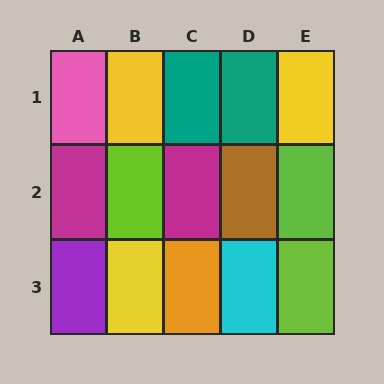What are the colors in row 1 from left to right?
Pink, yellow, teal, teal, yellow.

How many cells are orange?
1 cell is orange.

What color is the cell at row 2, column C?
Magenta.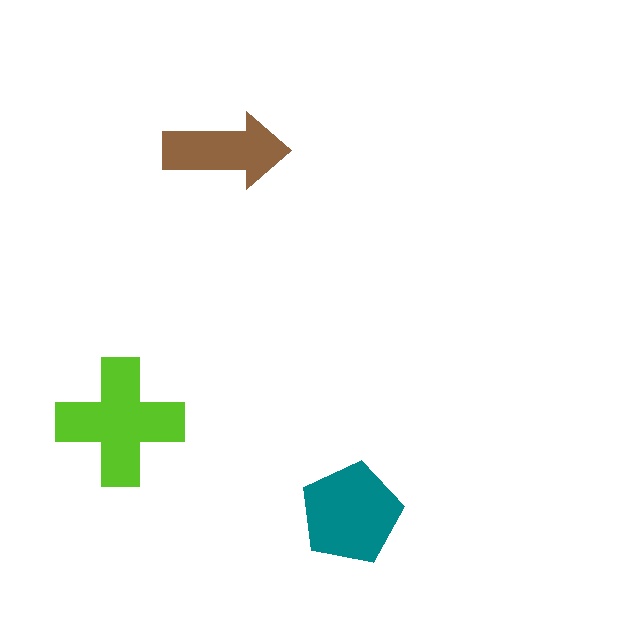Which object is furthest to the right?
The teal pentagon is rightmost.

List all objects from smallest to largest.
The brown arrow, the teal pentagon, the lime cross.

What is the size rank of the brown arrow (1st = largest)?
3rd.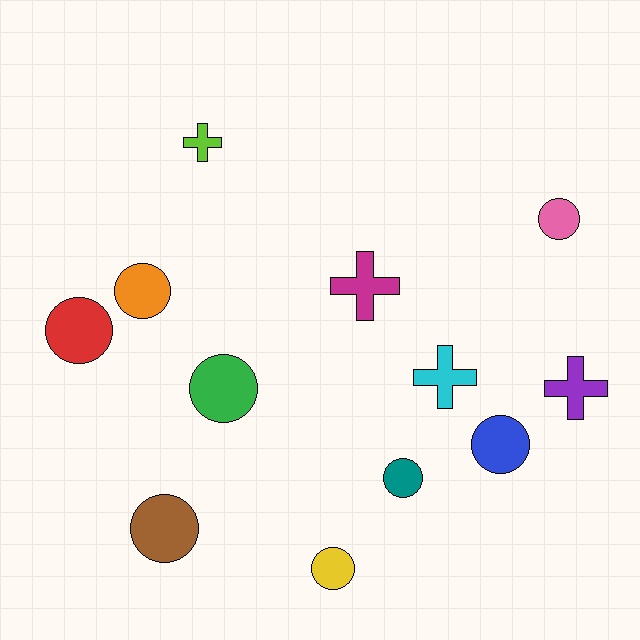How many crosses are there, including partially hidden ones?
There are 4 crosses.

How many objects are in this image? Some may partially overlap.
There are 12 objects.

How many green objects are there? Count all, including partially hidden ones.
There is 1 green object.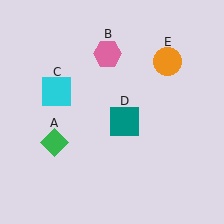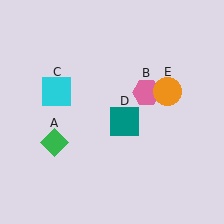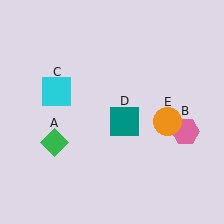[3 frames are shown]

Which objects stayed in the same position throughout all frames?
Green diamond (object A) and cyan square (object C) and teal square (object D) remained stationary.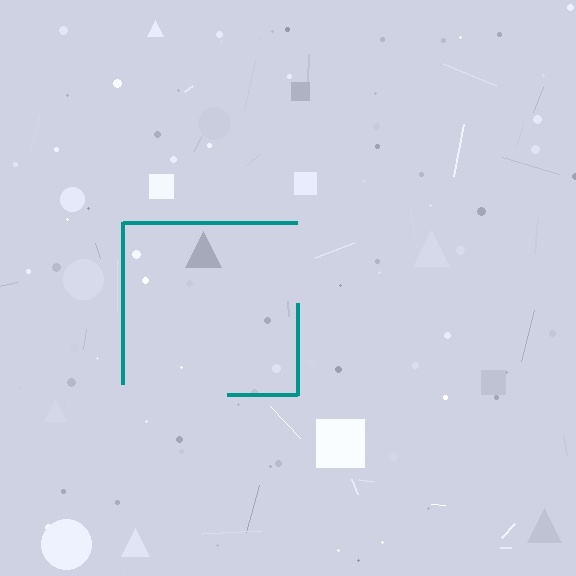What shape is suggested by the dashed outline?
The dashed outline suggests a square.